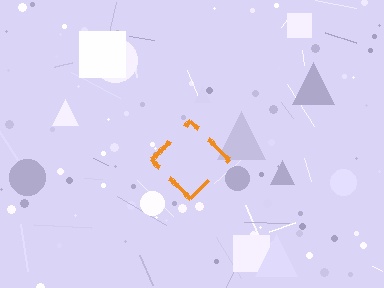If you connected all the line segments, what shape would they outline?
They would outline a diamond.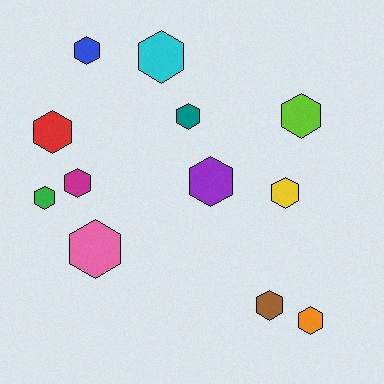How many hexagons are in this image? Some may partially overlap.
There are 12 hexagons.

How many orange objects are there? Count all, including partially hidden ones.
There is 1 orange object.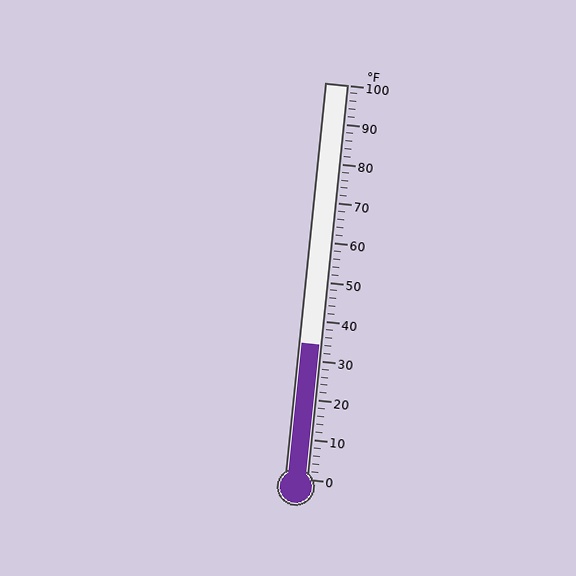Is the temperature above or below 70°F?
The temperature is below 70°F.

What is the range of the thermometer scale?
The thermometer scale ranges from 0°F to 100°F.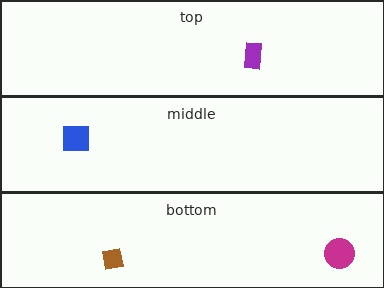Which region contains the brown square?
The bottom region.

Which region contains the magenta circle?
The bottom region.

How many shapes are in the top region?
1.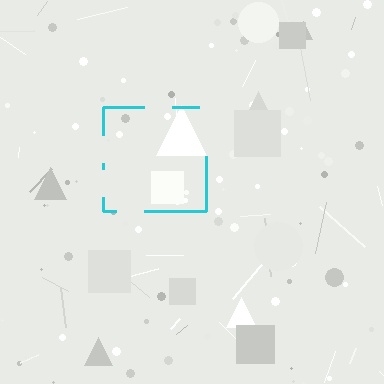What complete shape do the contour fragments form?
The contour fragments form a square.